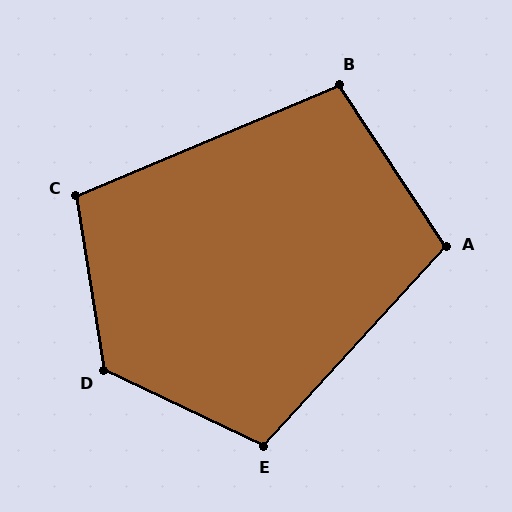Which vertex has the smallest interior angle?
B, at approximately 101 degrees.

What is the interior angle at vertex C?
Approximately 103 degrees (obtuse).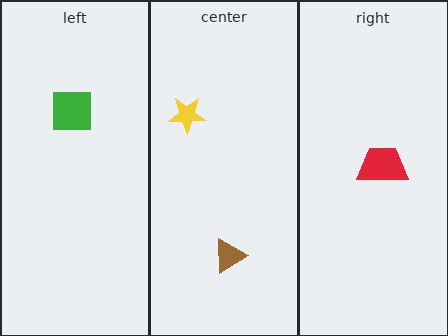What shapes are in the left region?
The green square.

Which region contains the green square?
The left region.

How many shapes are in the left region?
1.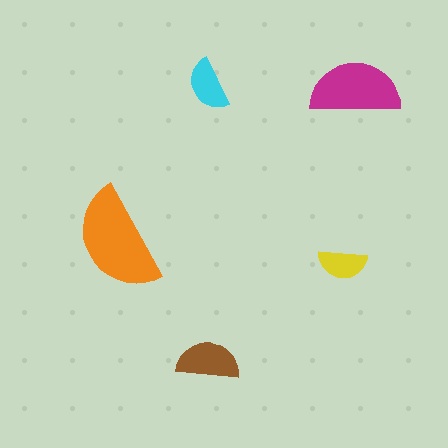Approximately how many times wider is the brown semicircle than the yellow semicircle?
About 1.5 times wider.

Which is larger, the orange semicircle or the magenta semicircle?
The orange one.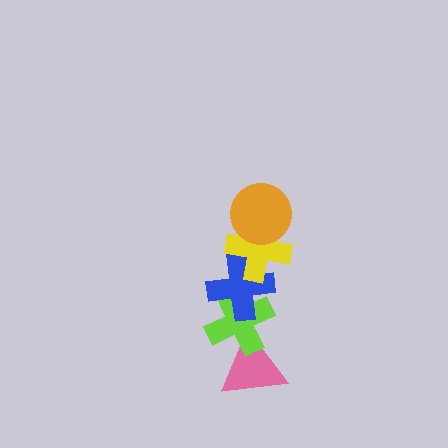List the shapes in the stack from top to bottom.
From top to bottom: the orange circle, the yellow cross, the blue cross, the lime cross, the pink triangle.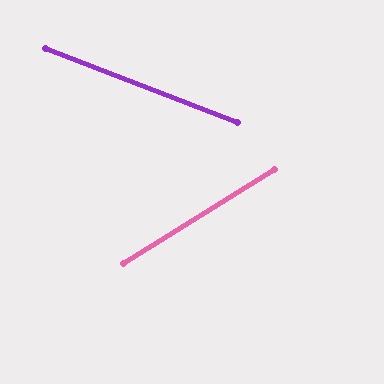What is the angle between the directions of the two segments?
Approximately 53 degrees.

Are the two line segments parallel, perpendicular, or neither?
Neither parallel nor perpendicular — they differ by about 53°.